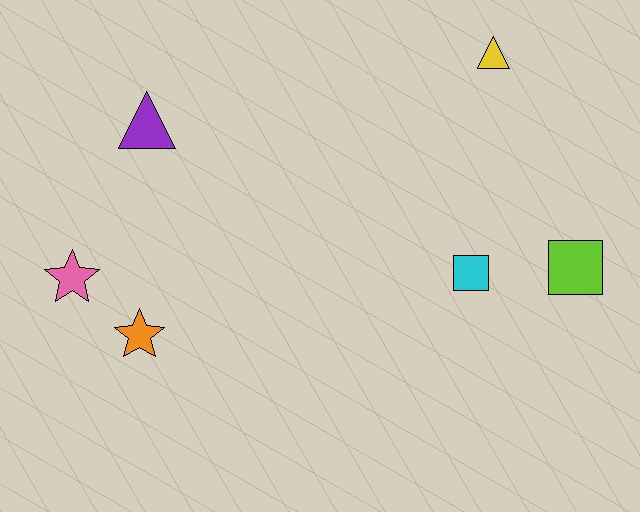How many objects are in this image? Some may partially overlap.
There are 6 objects.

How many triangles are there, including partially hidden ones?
There are 2 triangles.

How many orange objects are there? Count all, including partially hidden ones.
There is 1 orange object.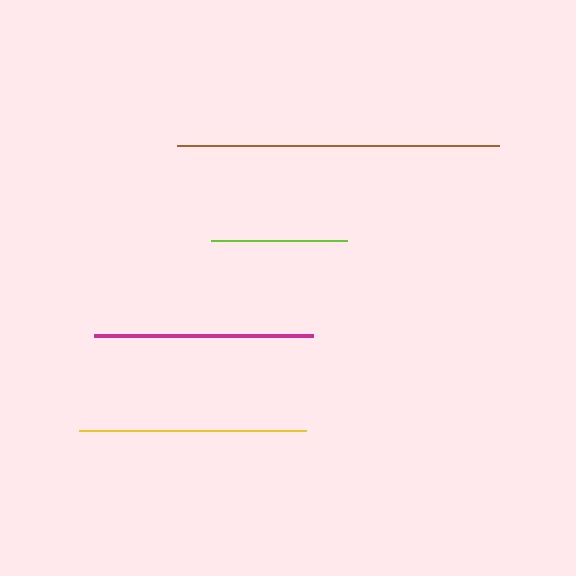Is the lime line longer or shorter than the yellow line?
The yellow line is longer than the lime line.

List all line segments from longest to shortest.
From longest to shortest: brown, yellow, magenta, lime.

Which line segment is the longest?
The brown line is the longest at approximately 321 pixels.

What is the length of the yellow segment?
The yellow segment is approximately 227 pixels long.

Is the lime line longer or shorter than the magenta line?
The magenta line is longer than the lime line.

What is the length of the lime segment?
The lime segment is approximately 136 pixels long.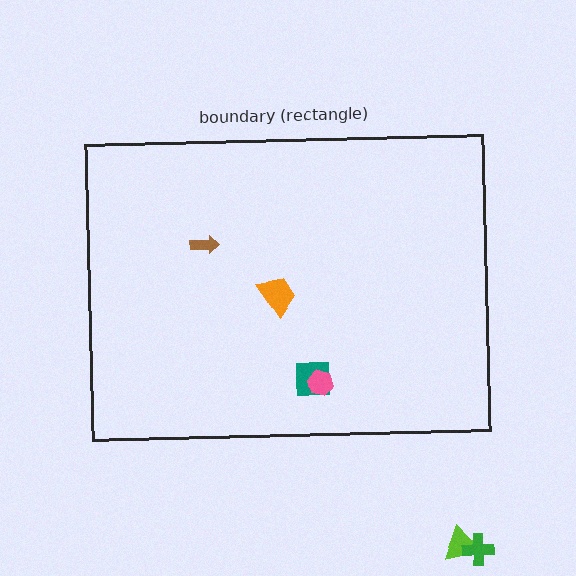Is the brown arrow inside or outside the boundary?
Inside.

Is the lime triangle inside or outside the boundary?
Outside.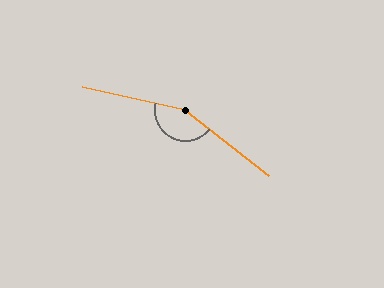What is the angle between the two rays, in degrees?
Approximately 154 degrees.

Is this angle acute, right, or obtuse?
It is obtuse.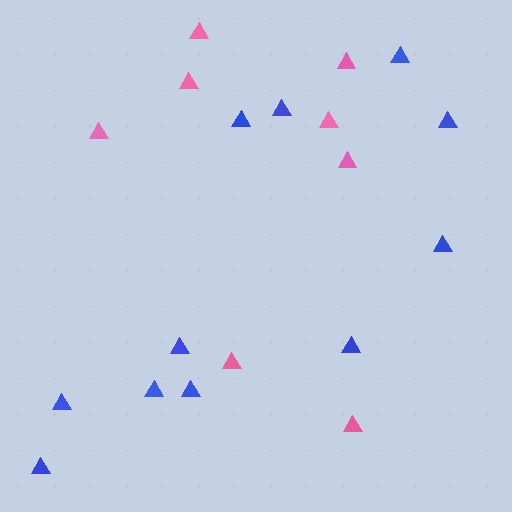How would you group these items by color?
There are 2 groups: one group of blue triangles (11) and one group of pink triangles (8).